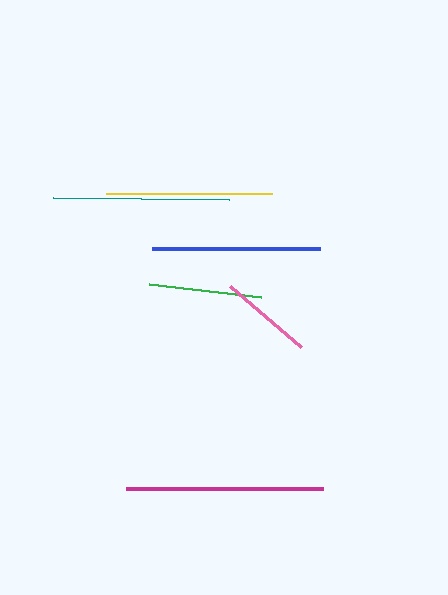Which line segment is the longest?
The magenta line is the longest at approximately 197 pixels.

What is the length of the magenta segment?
The magenta segment is approximately 197 pixels long.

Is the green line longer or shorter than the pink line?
The green line is longer than the pink line.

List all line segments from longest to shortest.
From longest to shortest: magenta, teal, blue, yellow, green, pink.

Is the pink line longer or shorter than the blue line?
The blue line is longer than the pink line.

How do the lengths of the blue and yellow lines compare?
The blue and yellow lines are approximately the same length.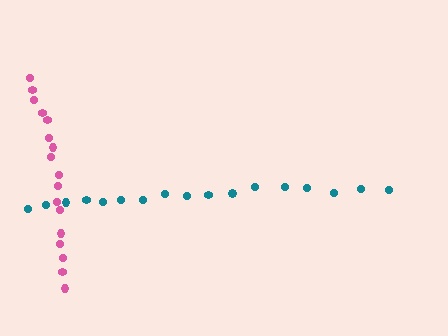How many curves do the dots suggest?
There are 2 distinct paths.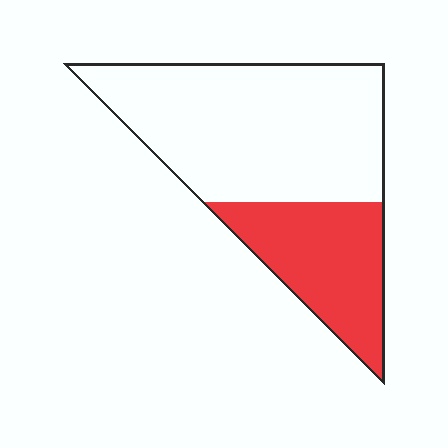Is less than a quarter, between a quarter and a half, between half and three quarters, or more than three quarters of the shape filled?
Between a quarter and a half.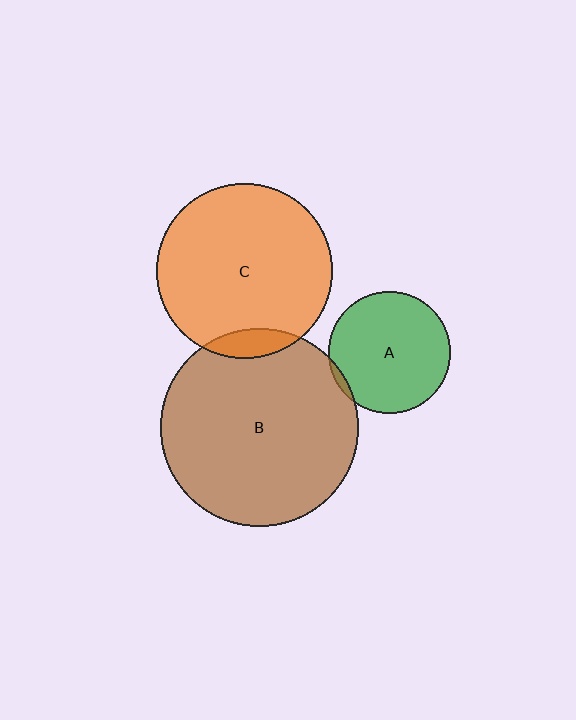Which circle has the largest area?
Circle B (brown).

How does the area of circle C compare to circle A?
Approximately 2.1 times.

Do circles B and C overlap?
Yes.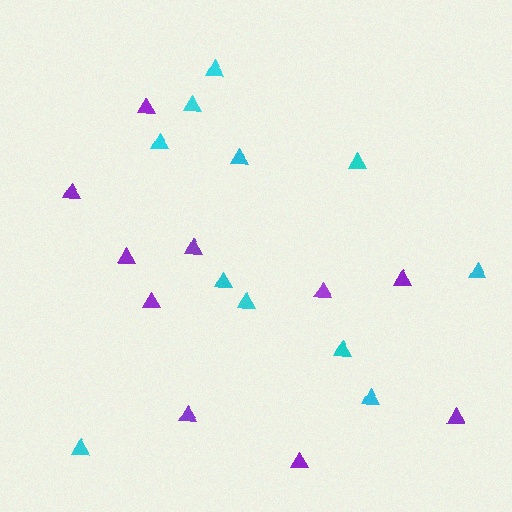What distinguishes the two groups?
There are 2 groups: one group of purple triangles (10) and one group of cyan triangles (11).